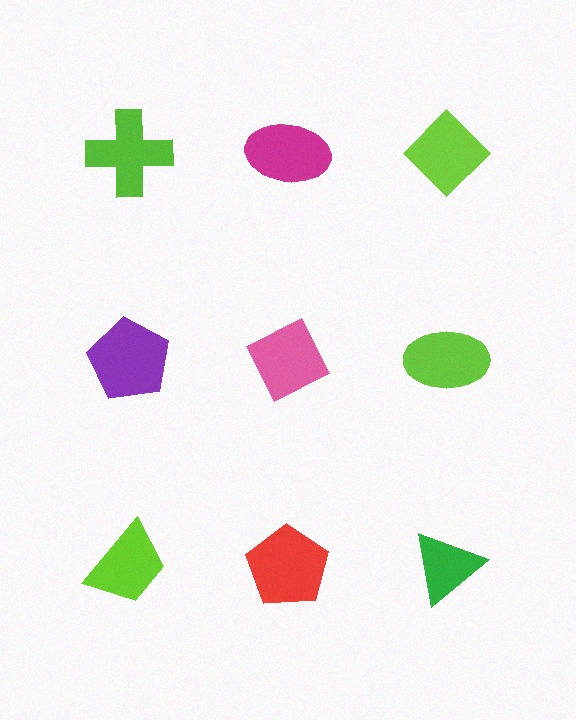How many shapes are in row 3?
3 shapes.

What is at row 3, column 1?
A lime trapezoid.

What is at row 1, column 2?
A magenta ellipse.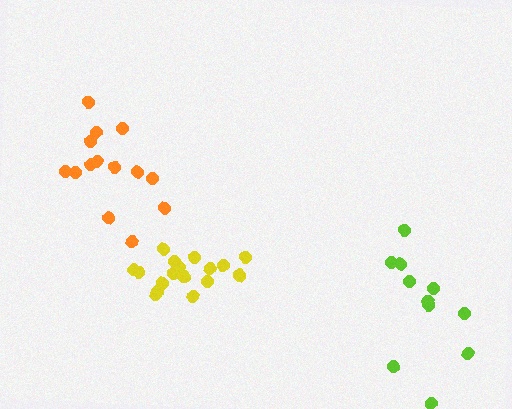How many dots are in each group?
Group 1: 17 dots, Group 2: 14 dots, Group 3: 12 dots (43 total).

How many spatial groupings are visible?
There are 3 spatial groupings.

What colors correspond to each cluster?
The clusters are colored: yellow, orange, lime.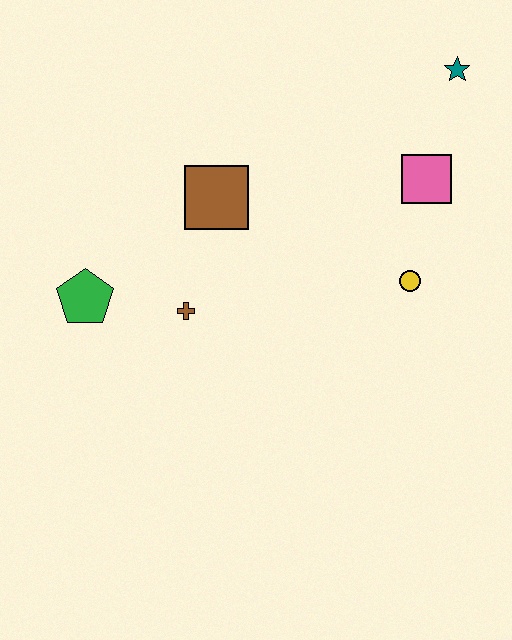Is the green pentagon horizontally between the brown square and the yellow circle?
No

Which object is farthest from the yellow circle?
The green pentagon is farthest from the yellow circle.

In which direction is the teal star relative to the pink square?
The teal star is above the pink square.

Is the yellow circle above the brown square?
No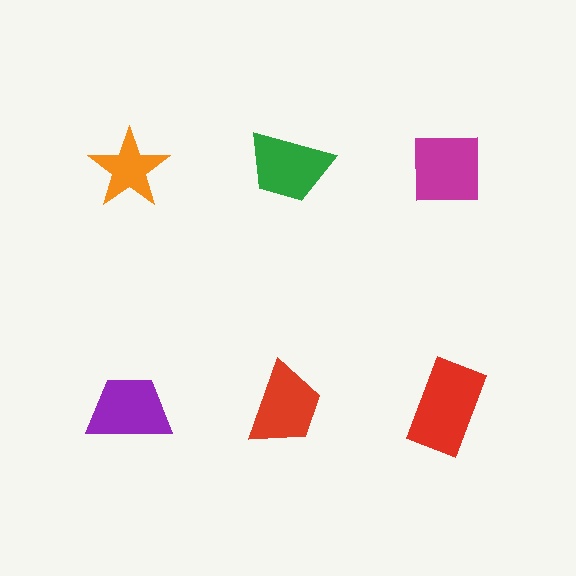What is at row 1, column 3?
A magenta square.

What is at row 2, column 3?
A red rectangle.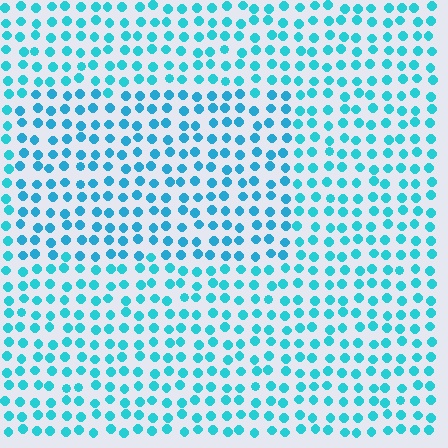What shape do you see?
I see a rectangle.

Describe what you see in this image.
The image is filled with small cyan elements in a uniform arrangement. A rectangle-shaped region is visible where the elements are tinted to a slightly different hue, forming a subtle color boundary.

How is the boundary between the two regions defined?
The boundary is defined purely by a slight shift in hue (about 14 degrees). Spacing, size, and orientation are identical on both sides.